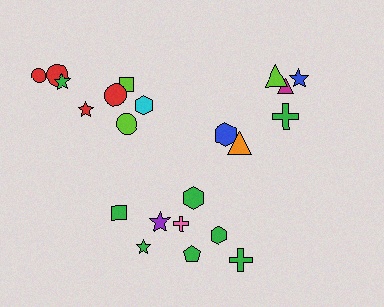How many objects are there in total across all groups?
There are 22 objects.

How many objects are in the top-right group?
There are 6 objects.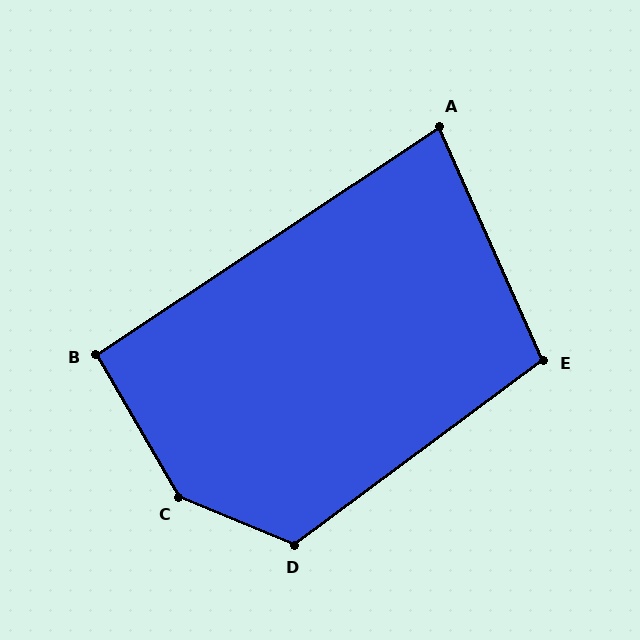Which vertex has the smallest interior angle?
A, at approximately 81 degrees.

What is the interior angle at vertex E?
Approximately 103 degrees (obtuse).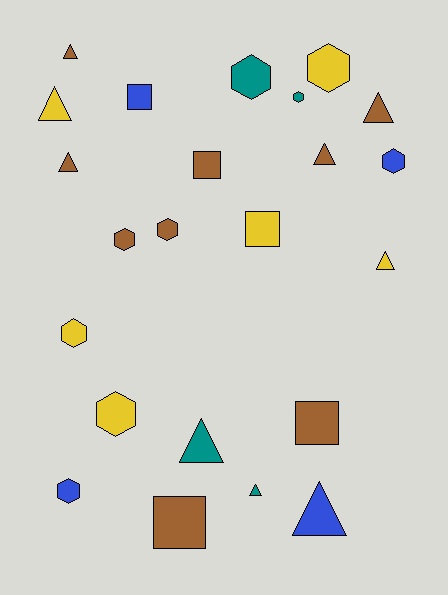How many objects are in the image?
There are 23 objects.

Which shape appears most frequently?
Hexagon, with 9 objects.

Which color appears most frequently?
Brown, with 9 objects.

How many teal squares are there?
There are no teal squares.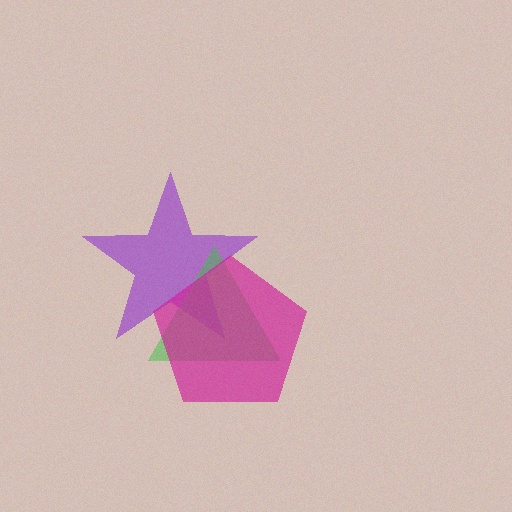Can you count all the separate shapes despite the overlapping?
Yes, there are 3 separate shapes.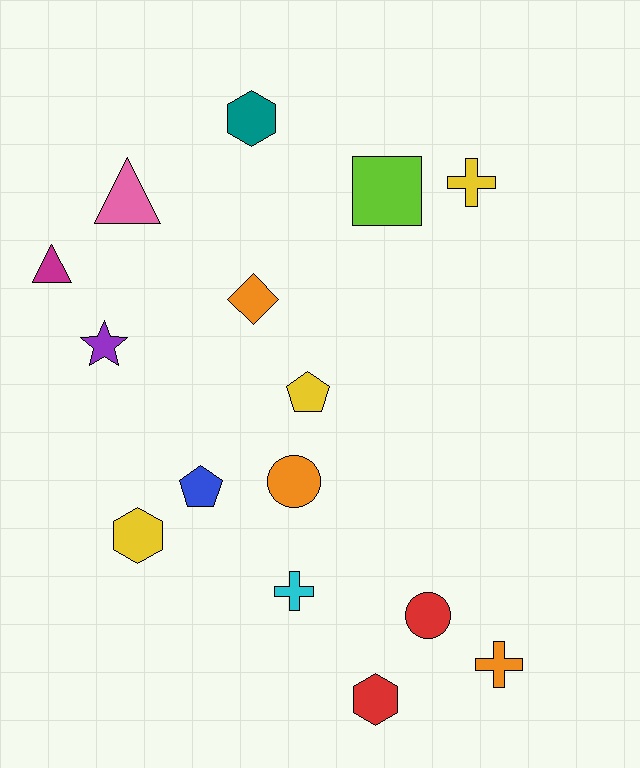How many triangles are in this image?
There are 2 triangles.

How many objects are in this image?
There are 15 objects.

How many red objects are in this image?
There are 2 red objects.